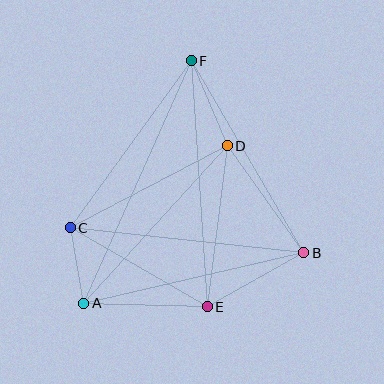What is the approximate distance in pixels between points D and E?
The distance between D and E is approximately 162 pixels.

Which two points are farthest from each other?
Points A and F are farthest from each other.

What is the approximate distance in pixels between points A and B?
The distance between A and B is approximately 226 pixels.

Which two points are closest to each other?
Points A and C are closest to each other.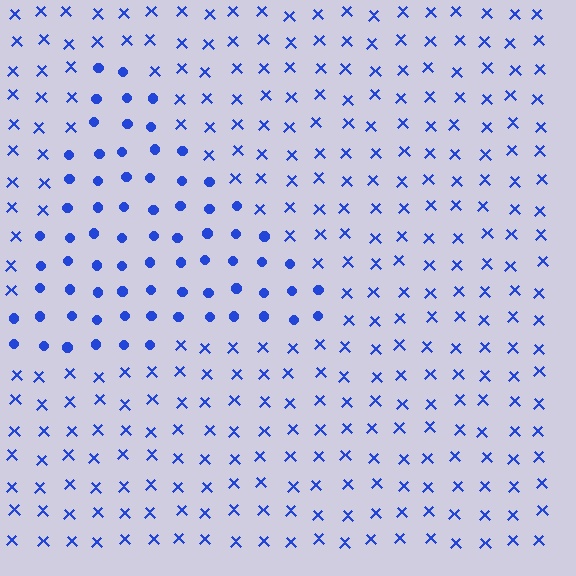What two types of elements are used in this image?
The image uses circles inside the triangle region and X marks outside it.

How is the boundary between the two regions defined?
The boundary is defined by a change in element shape: circles inside vs. X marks outside. All elements share the same color and spacing.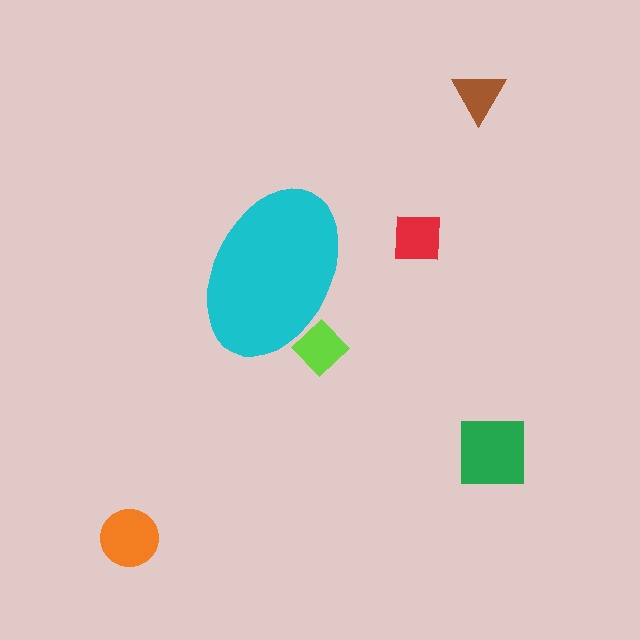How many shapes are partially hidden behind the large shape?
1 shape is partially hidden.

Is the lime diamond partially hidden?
Yes, the lime diamond is partially hidden behind the cyan ellipse.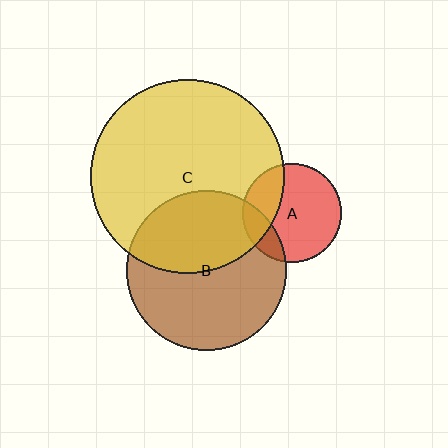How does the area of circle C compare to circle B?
Approximately 1.5 times.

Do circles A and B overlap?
Yes.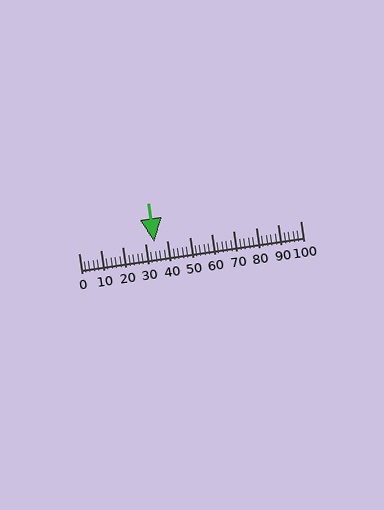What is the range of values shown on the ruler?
The ruler shows values from 0 to 100.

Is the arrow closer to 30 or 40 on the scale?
The arrow is closer to 30.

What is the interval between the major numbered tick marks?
The major tick marks are spaced 10 units apart.